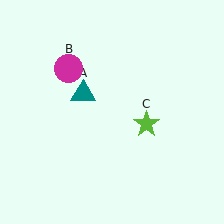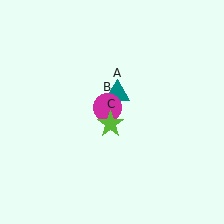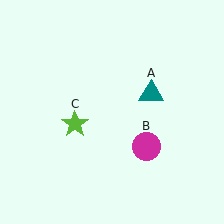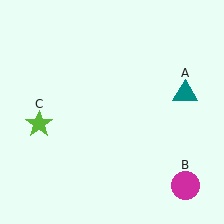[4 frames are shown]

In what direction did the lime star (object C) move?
The lime star (object C) moved left.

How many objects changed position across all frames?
3 objects changed position: teal triangle (object A), magenta circle (object B), lime star (object C).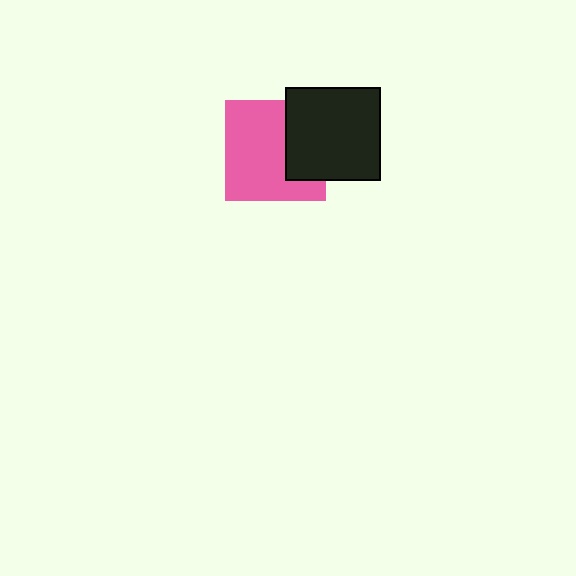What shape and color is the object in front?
The object in front is a black rectangle.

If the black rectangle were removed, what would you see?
You would see the complete pink square.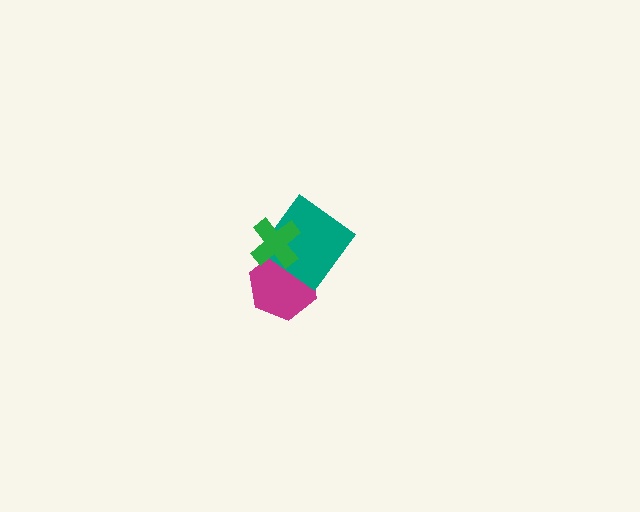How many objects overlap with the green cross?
2 objects overlap with the green cross.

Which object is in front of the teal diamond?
The green cross is in front of the teal diamond.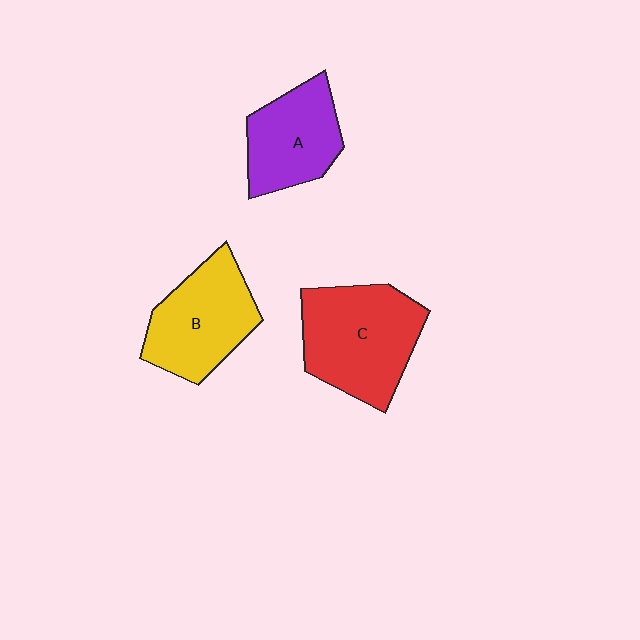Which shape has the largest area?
Shape C (red).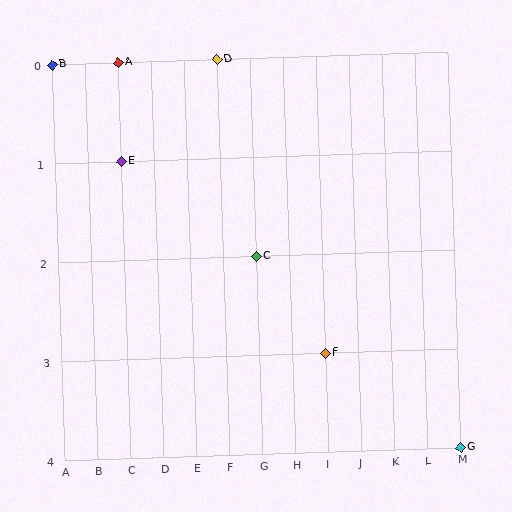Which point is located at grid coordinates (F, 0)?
Point D is at (F, 0).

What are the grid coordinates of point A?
Point A is at grid coordinates (C, 0).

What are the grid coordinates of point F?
Point F is at grid coordinates (I, 3).